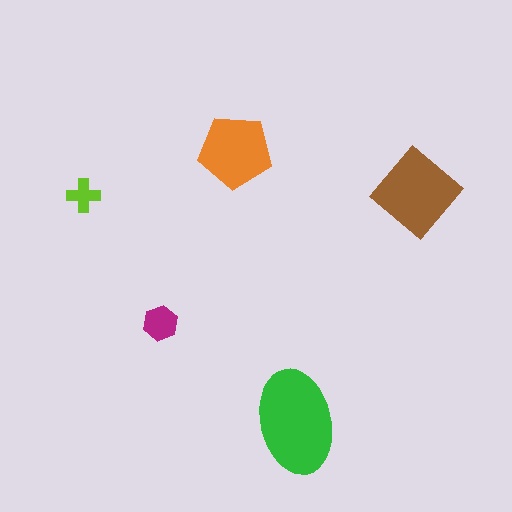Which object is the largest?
The green ellipse.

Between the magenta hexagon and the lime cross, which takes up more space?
The magenta hexagon.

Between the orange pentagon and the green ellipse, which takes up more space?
The green ellipse.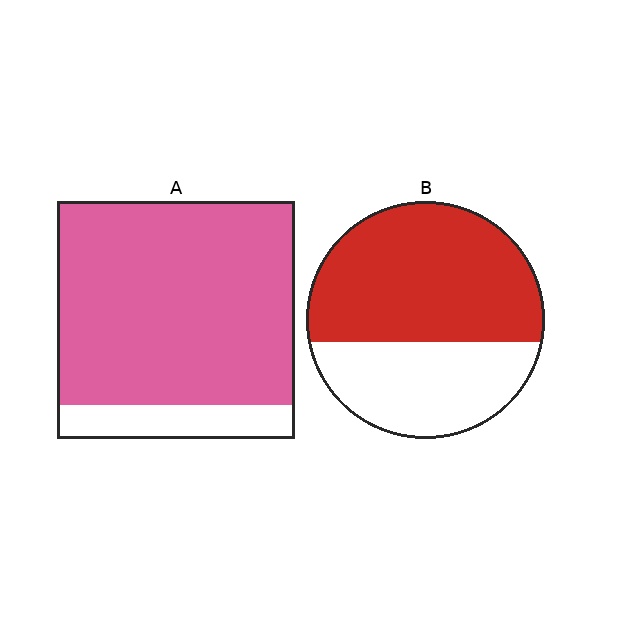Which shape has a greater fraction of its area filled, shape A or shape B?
Shape A.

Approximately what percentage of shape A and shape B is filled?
A is approximately 85% and B is approximately 60%.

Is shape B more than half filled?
Yes.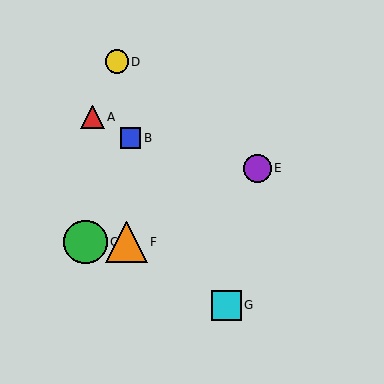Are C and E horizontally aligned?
No, C is at y≈242 and E is at y≈168.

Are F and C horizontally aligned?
Yes, both are at y≈242.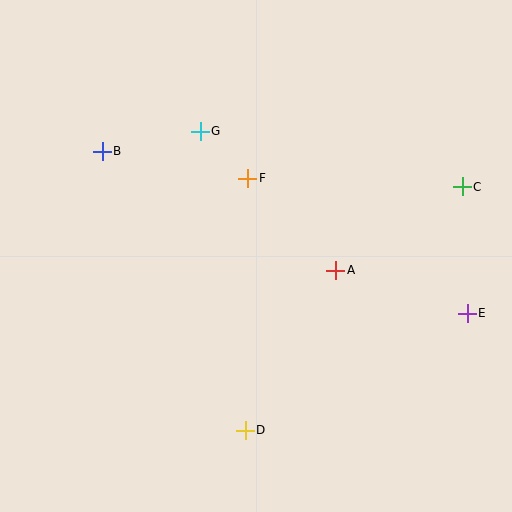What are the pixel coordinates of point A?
Point A is at (336, 270).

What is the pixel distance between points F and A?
The distance between F and A is 127 pixels.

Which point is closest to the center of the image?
Point F at (248, 178) is closest to the center.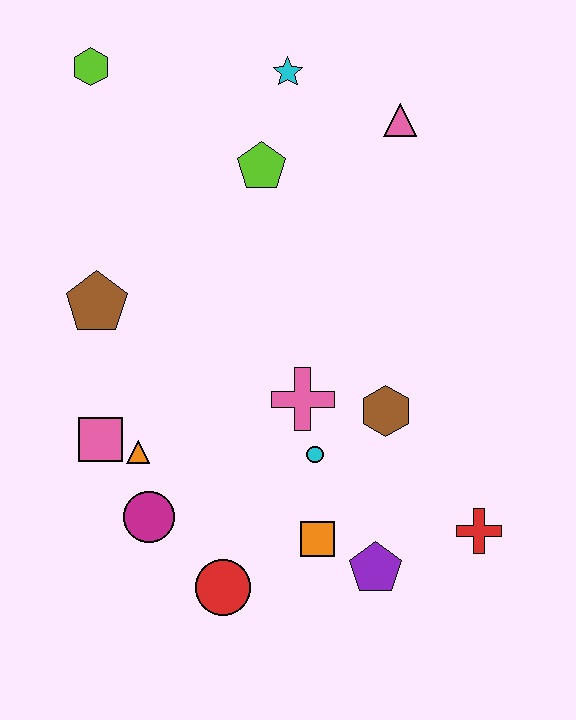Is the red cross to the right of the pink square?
Yes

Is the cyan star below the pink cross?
No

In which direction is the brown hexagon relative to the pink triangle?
The brown hexagon is below the pink triangle.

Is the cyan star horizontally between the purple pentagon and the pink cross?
No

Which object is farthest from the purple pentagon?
The lime hexagon is farthest from the purple pentagon.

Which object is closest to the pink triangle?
The cyan star is closest to the pink triangle.